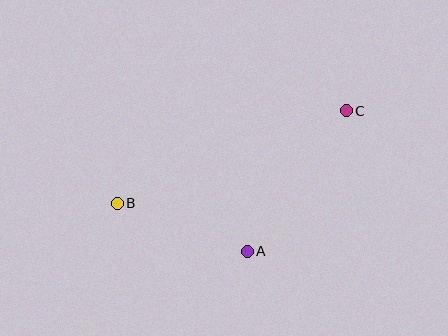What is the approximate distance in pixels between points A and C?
The distance between A and C is approximately 172 pixels.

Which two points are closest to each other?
Points A and B are closest to each other.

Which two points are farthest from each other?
Points B and C are farthest from each other.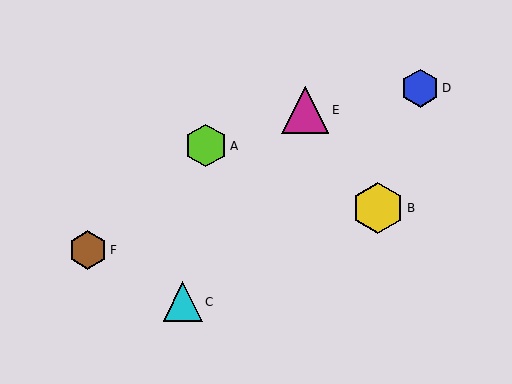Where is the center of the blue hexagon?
The center of the blue hexagon is at (420, 88).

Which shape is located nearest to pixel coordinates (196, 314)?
The cyan triangle (labeled C) at (183, 302) is nearest to that location.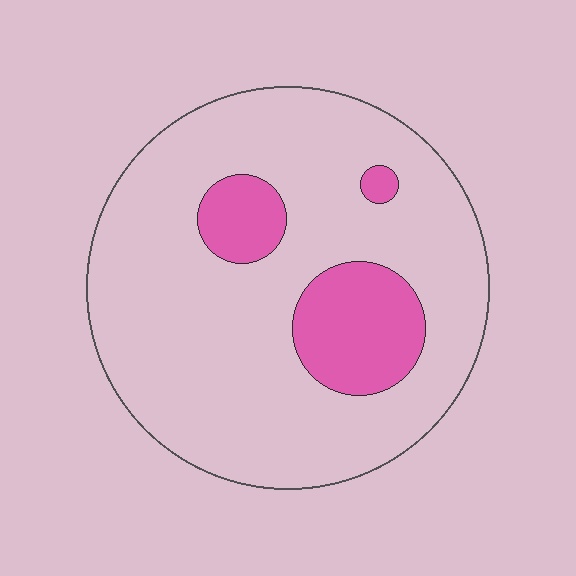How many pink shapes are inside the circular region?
3.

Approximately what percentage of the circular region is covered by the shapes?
Approximately 15%.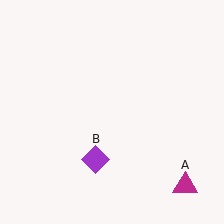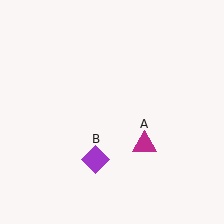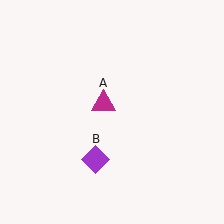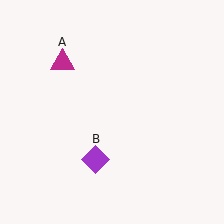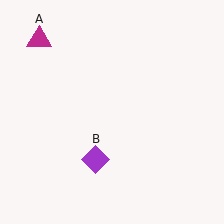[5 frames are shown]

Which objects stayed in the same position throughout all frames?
Purple diamond (object B) remained stationary.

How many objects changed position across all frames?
1 object changed position: magenta triangle (object A).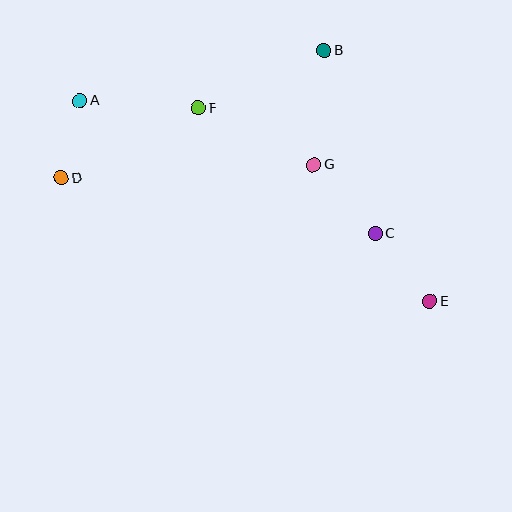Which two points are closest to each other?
Points A and D are closest to each other.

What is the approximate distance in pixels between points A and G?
The distance between A and G is approximately 243 pixels.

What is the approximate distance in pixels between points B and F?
The distance between B and F is approximately 138 pixels.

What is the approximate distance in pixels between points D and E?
The distance between D and E is approximately 389 pixels.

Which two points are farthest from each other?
Points A and E are farthest from each other.